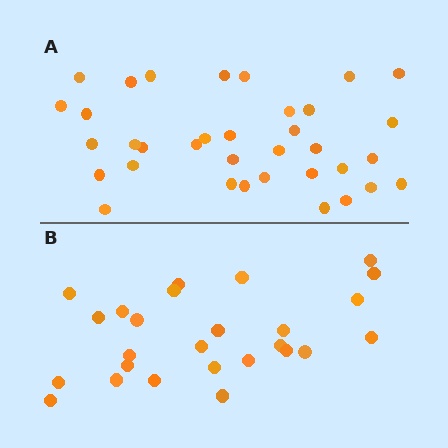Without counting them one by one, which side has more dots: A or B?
Region A (the top region) has more dots.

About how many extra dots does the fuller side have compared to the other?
Region A has roughly 8 or so more dots than region B.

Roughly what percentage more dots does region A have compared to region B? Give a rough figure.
About 35% more.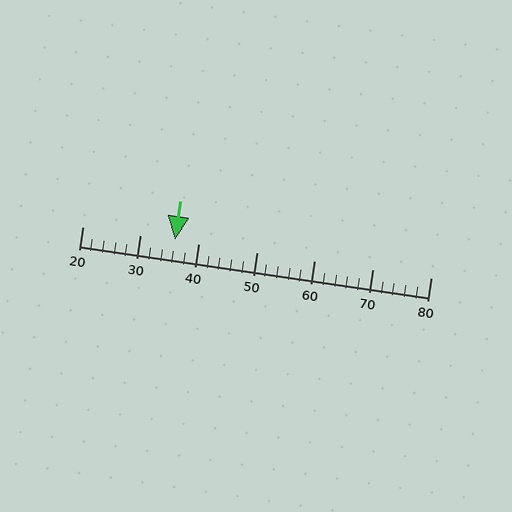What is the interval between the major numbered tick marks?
The major tick marks are spaced 10 units apart.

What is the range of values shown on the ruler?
The ruler shows values from 20 to 80.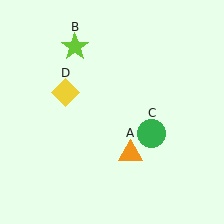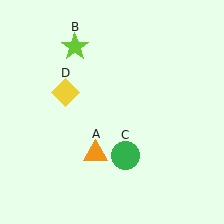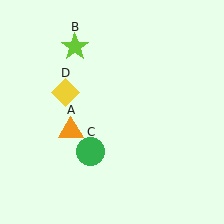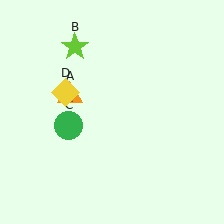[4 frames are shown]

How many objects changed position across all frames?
2 objects changed position: orange triangle (object A), green circle (object C).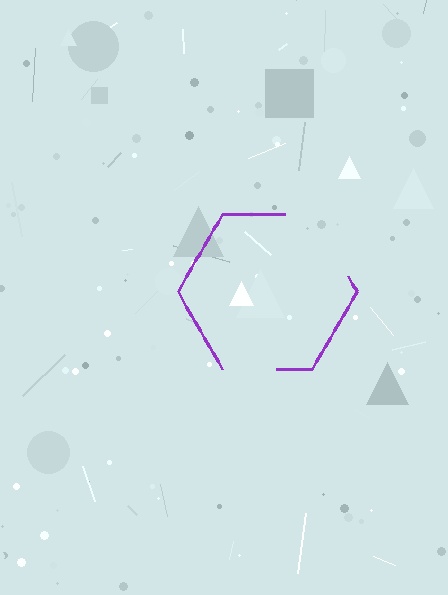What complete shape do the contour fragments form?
The contour fragments form a hexagon.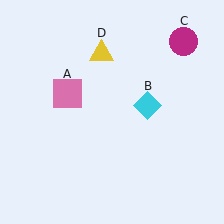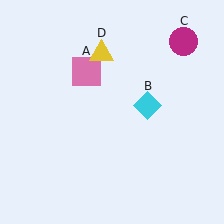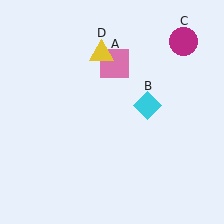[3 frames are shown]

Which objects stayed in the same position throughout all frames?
Cyan diamond (object B) and magenta circle (object C) and yellow triangle (object D) remained stationary.